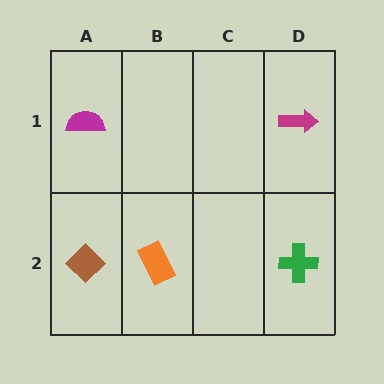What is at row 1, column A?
A magenta semicircle.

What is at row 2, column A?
A brown diamond.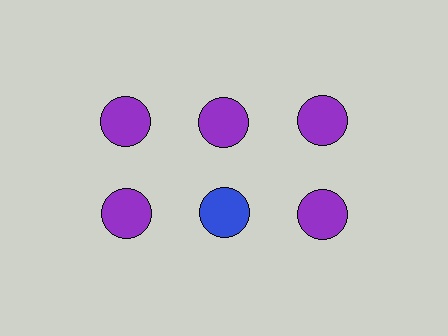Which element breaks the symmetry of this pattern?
The blue circle in the second row, second from left column breaks the symmetry. All other shapes are purple circles.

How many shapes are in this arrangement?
There are 6 shapes arranged in a grid pattern.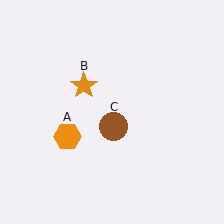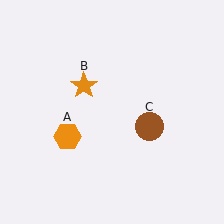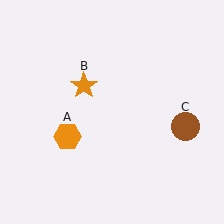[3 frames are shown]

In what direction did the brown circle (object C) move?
The brown circle (object C) moved right.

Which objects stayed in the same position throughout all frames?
Orange hexagon (object A) and orange star (object B) remained stationary.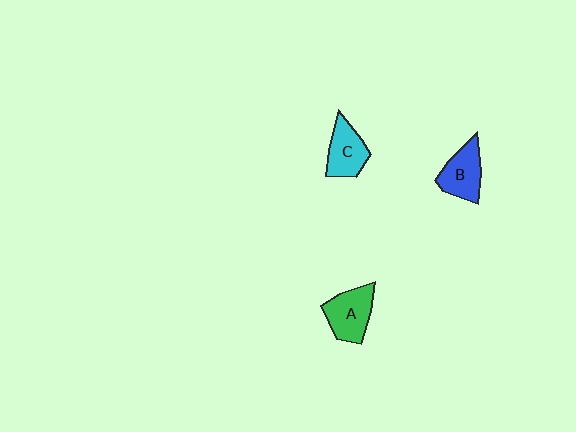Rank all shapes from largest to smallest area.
From largest to smallest: A (green), B (blue), C (cyan).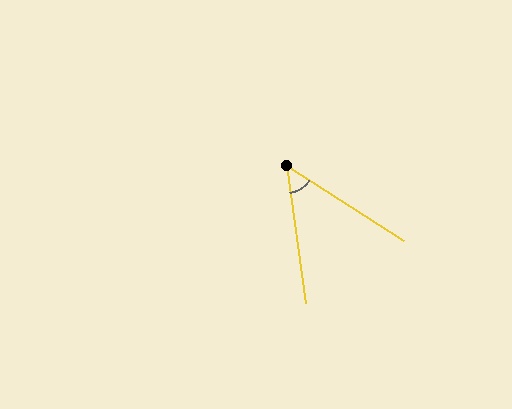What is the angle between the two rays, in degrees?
Approximately 49 degrees.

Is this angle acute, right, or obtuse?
It is acute.